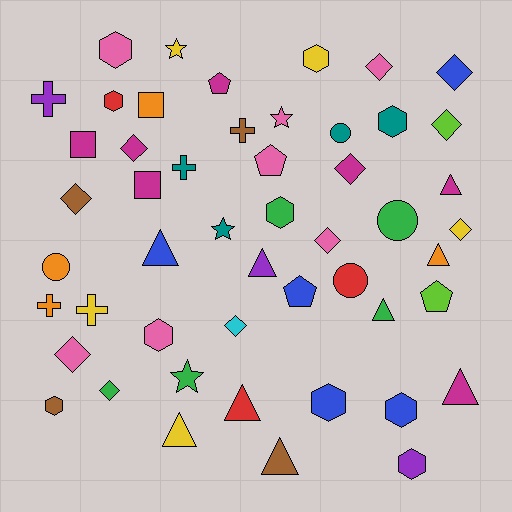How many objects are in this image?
There are 50 objects.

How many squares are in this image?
There are 3 squares.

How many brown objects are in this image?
There are 4 brown objects.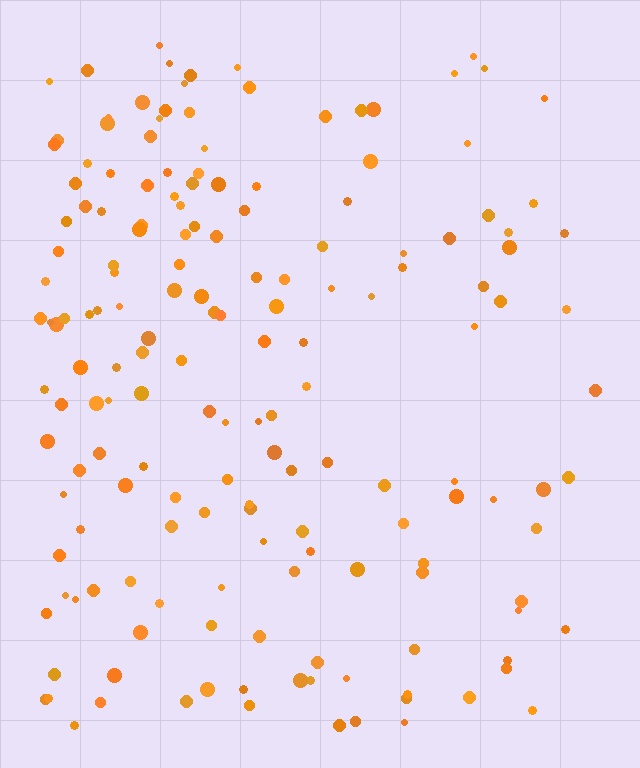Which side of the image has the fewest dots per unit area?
The right.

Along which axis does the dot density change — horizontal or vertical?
Horizontal.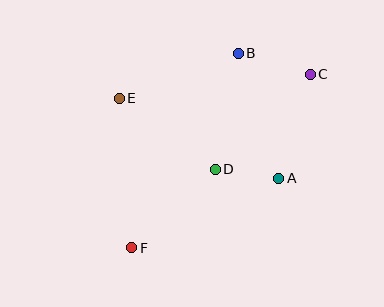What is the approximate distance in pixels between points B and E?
The distance between B and E is approximately 127 pixels.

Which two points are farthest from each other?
Points C and F are farthest from each other.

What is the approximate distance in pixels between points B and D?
The distance between B and D is approximately 118 pixels.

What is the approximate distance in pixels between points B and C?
The distance between B and C is approximately 75 pixels.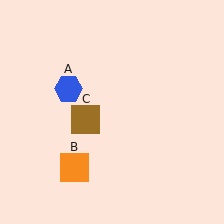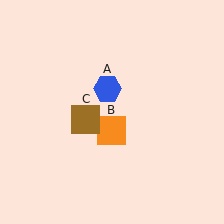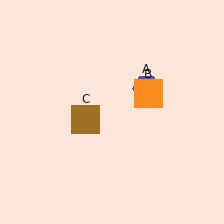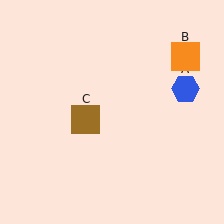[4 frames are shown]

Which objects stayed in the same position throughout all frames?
Brown square (object C) remained stationary.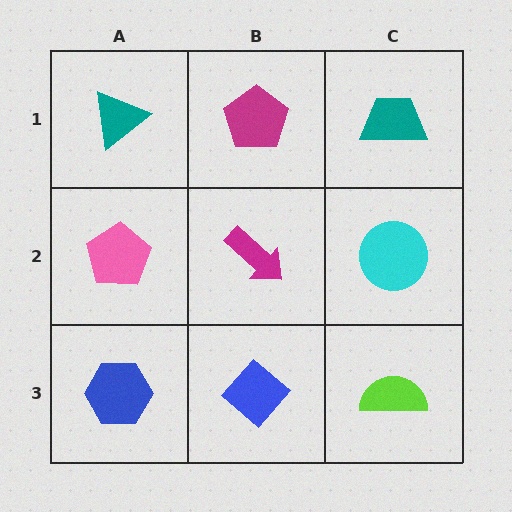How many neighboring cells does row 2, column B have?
4.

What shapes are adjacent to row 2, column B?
A magenta pentagon (row 1, column B), a blue diamond (row 3, column B), a pink pentagon (row 2, column A), a cyan circle (row 2, column C).